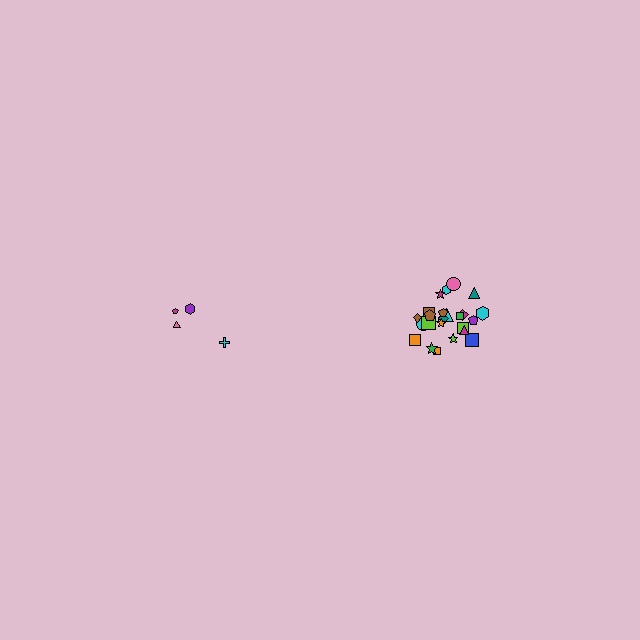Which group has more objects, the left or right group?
The right group.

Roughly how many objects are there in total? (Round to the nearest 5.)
Roughly 30 objects in total.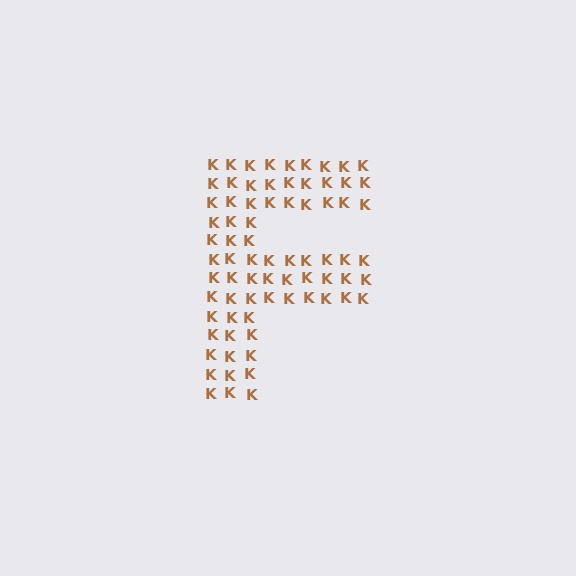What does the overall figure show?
The overall figure shows the letter F.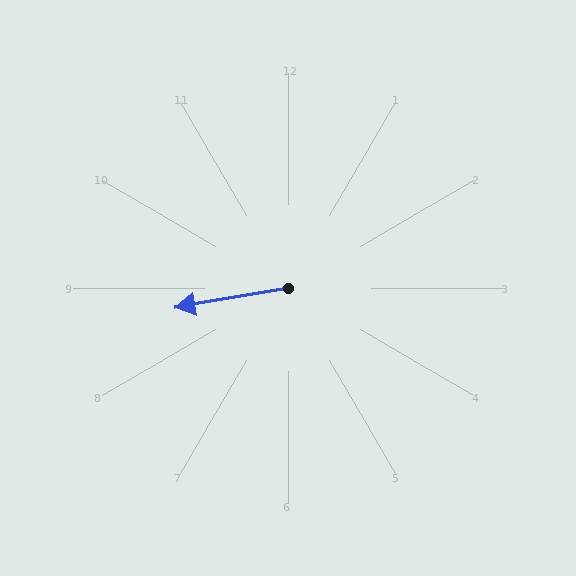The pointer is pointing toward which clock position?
Roughly 9 o'clock.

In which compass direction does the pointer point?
West.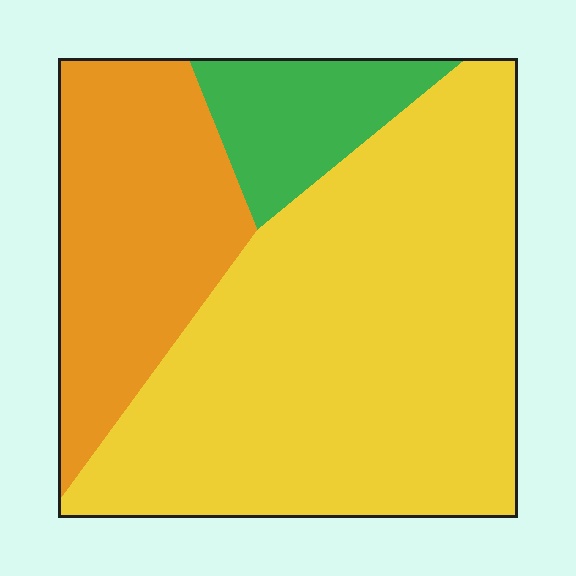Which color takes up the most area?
Yellow, at roughly 60%.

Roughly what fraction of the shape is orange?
Orange covers 26% of the shape.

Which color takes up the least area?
Green, at roughly 10%.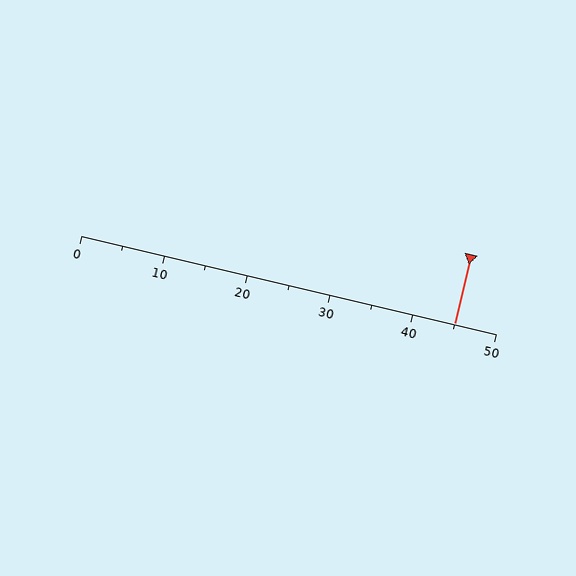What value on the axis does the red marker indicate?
The marker indicates approximately 45.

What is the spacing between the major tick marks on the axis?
The major ticks are spaced 10 apart.